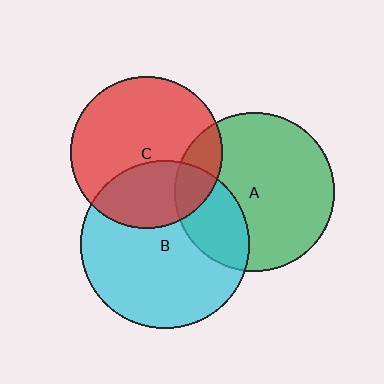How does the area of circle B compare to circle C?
Approximately 1.2 times.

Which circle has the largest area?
Circle B (cyan).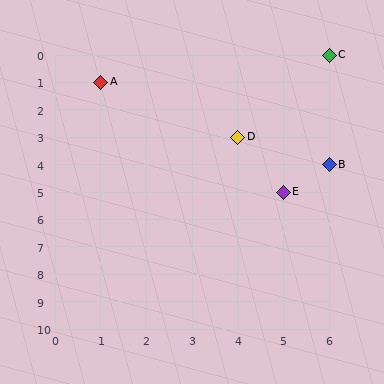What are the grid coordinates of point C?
Point C is at grid coordinates (6, 0).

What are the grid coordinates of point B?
Point B is at grid coordinates (6, 4).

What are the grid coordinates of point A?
Point A is at grid coordinates (1, 1).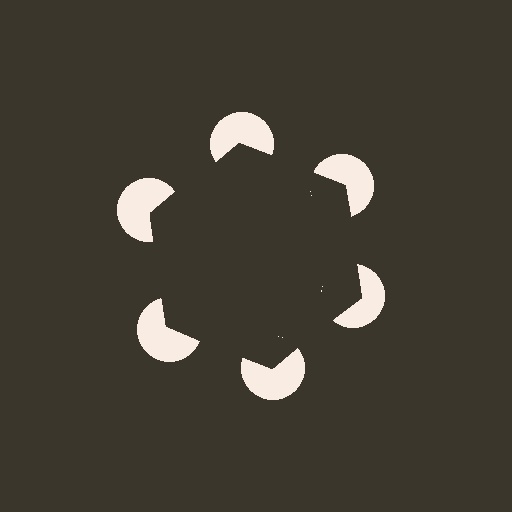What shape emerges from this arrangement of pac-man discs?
An illusory hexagon — its edges are inferred from the aligned wedge cuts in the pac-man discs, not physically drawn.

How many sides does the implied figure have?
6 sides.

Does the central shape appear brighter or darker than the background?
It typically appears slightly darker than the background, even though no actual brightness change is drawn.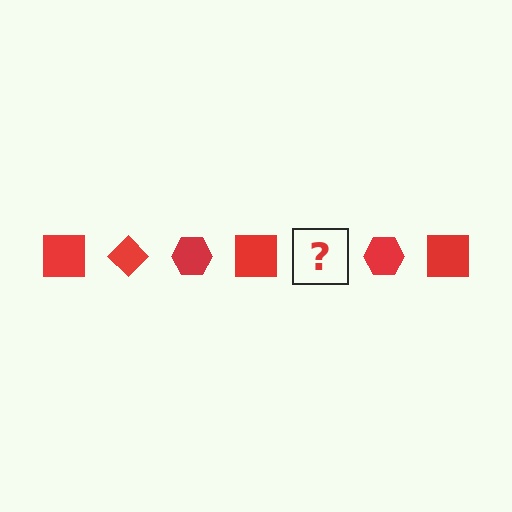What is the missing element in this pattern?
The missing element is a red diamond.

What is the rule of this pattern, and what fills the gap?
The rule is that the pattern cycles through square, diamond, hexagon shapes in red. The gap should be filled with a red diamond.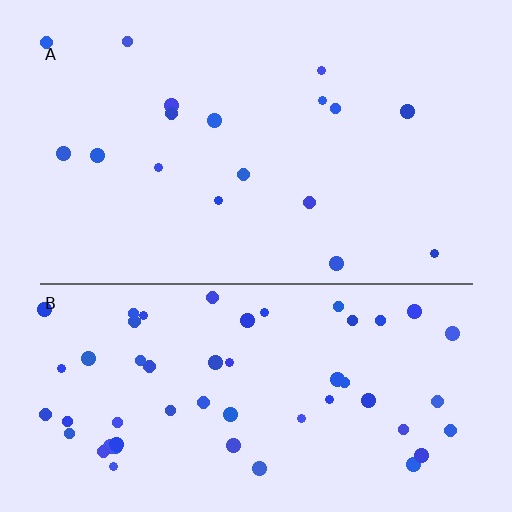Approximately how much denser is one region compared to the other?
Approximately 3.2× — region B over region A.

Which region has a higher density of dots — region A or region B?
B (the bottom).